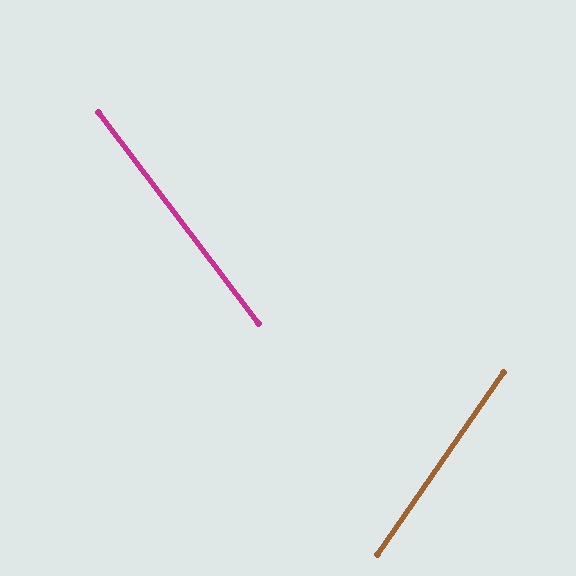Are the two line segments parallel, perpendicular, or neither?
Neither parallel nor perpendicular — they differ by about 72°.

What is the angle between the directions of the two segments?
Approximately 72 degrees.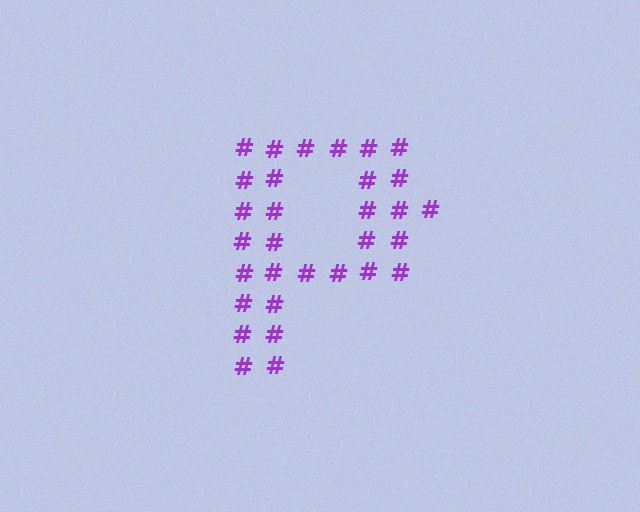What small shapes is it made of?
It is made of small hash symbols.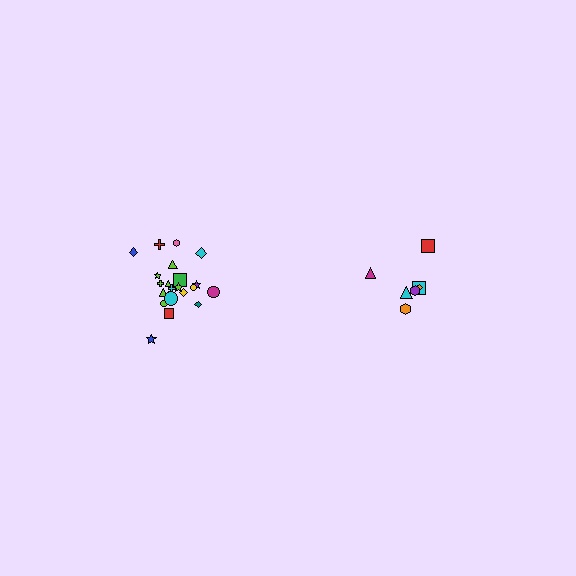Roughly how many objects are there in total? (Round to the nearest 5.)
Roughly 30 objects in total.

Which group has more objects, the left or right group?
The left group.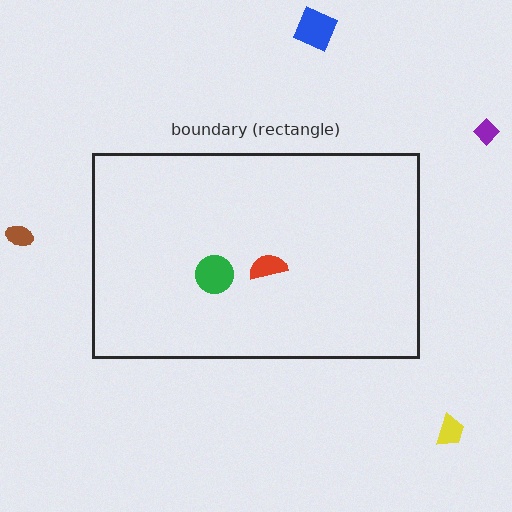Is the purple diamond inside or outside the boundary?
Outside.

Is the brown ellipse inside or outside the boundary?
Outside.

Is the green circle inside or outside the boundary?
Inside.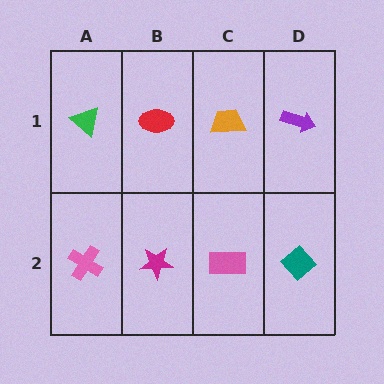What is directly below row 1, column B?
A magenta star.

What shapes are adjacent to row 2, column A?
A green triangle (row 1, column A), a magenta star (row 2, column B).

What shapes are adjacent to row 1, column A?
A pink cross (row 2, column A), a red ellipse (row 1, column B).